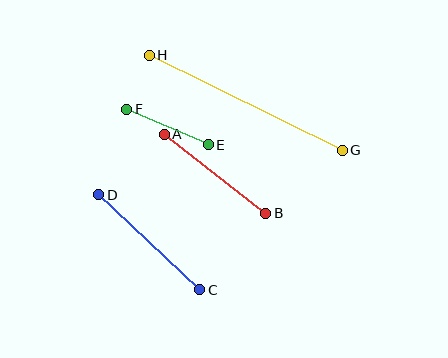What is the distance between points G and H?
The distance is approximately 215 pixels.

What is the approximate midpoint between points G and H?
The midpoint is at approximately (246, 103) pixels.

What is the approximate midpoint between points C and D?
The midpoint is at approximately (149, 242) pixels.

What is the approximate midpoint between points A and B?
The midpoint is at approximately (215, 174) pixels.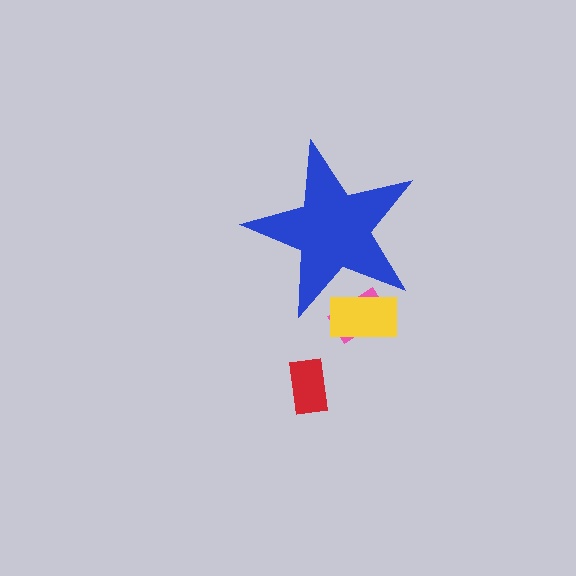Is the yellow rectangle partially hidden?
Yes, the yellow rectangle is partially hidden behind the blue star.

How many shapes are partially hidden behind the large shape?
2 shapes are partially hidden.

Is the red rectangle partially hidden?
No, the red rectangle is fully visible.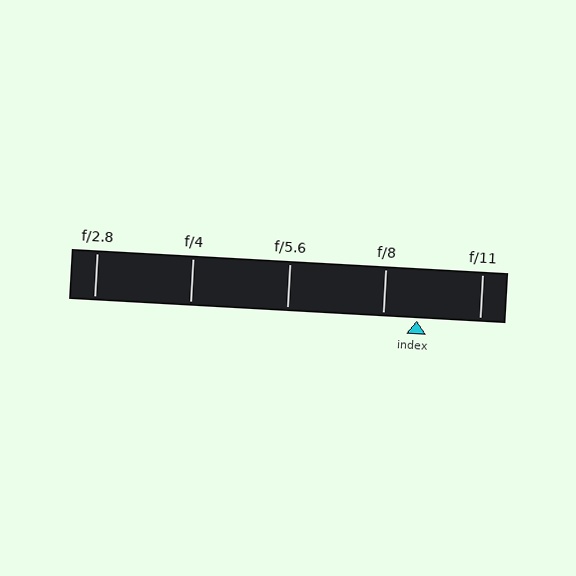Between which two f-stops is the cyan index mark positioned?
The index mark is between f/8 and f/11.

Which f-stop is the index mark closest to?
The index mark is closest to f/8.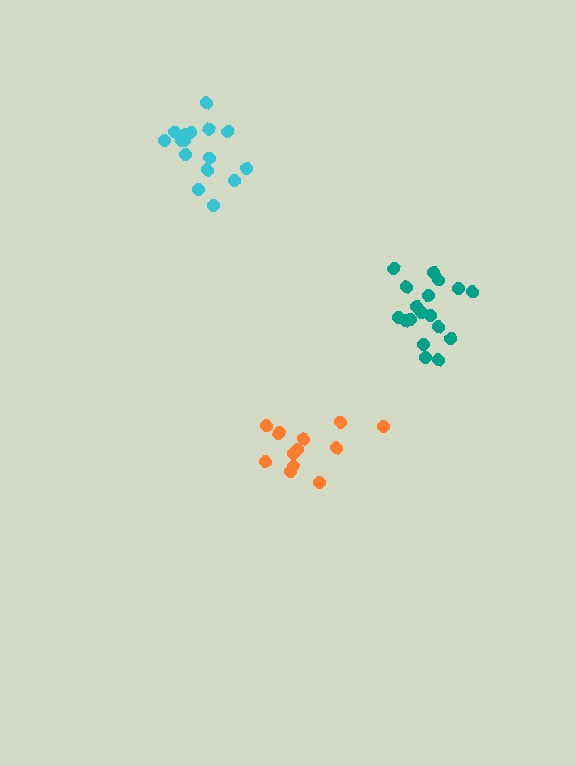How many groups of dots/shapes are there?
There are 3 groups.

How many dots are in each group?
Group 1: 18 dots, Group 2: 16 dots, Group 3: 12 dots (46 total).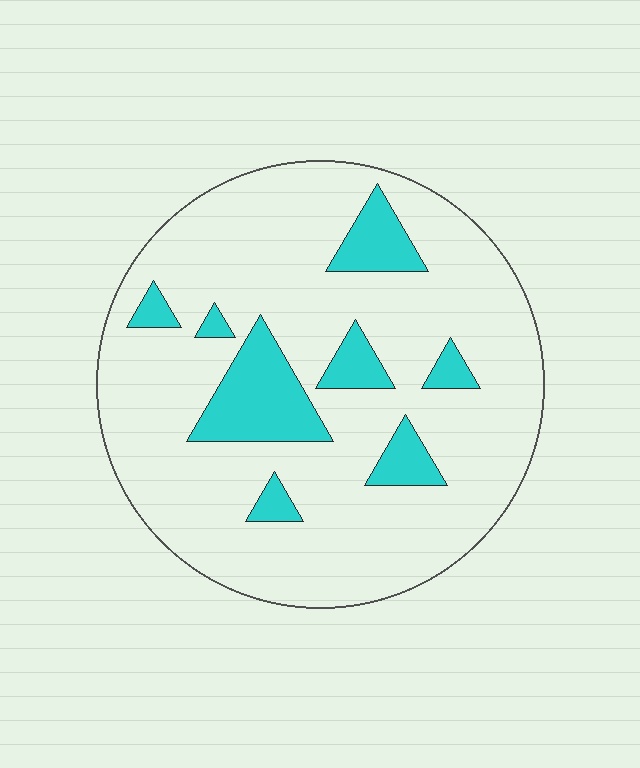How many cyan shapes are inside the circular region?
8.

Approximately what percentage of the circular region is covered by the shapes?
Approximately 15%.